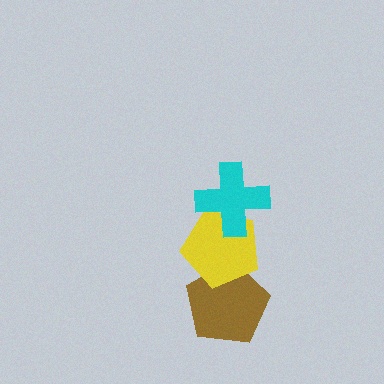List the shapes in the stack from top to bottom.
From top to bottom: the cyan cross, the yellow pentagon, the brown pentagon.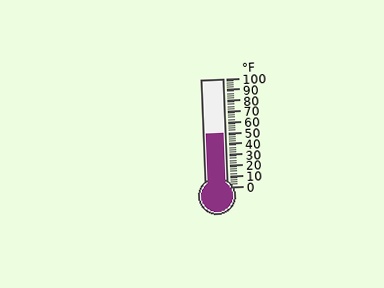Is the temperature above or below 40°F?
The temperature is above 40°F.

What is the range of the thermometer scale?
The thermometer scale ranges from 0°F to 100°F.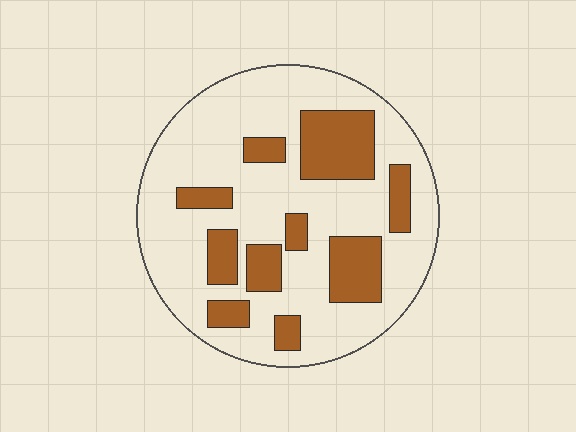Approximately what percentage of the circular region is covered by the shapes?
Approximately 25%.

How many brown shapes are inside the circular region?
10.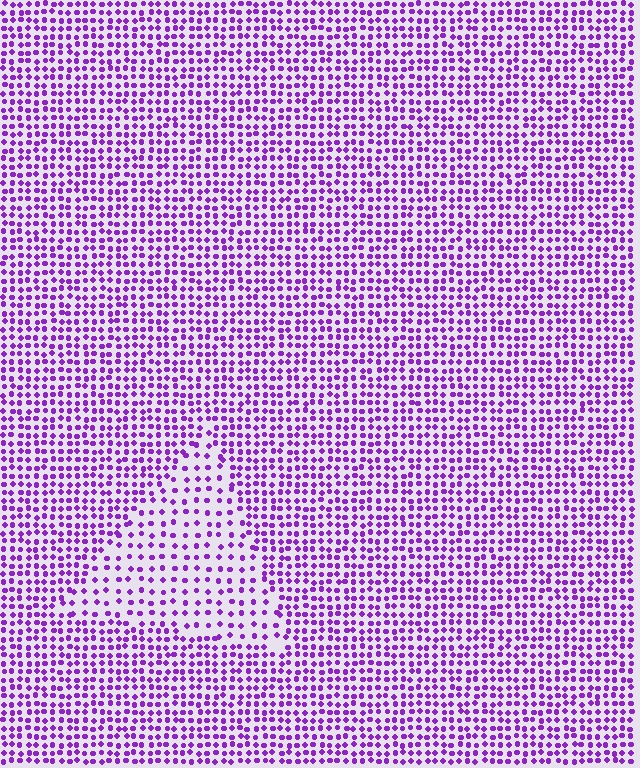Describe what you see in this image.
The image contains small purple elements arranged at two different densities. A triangle-shaped region is visible where the elements are less densely packed than the surrounding area.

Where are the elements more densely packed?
The elements are more densely packed outside the triangle boundary.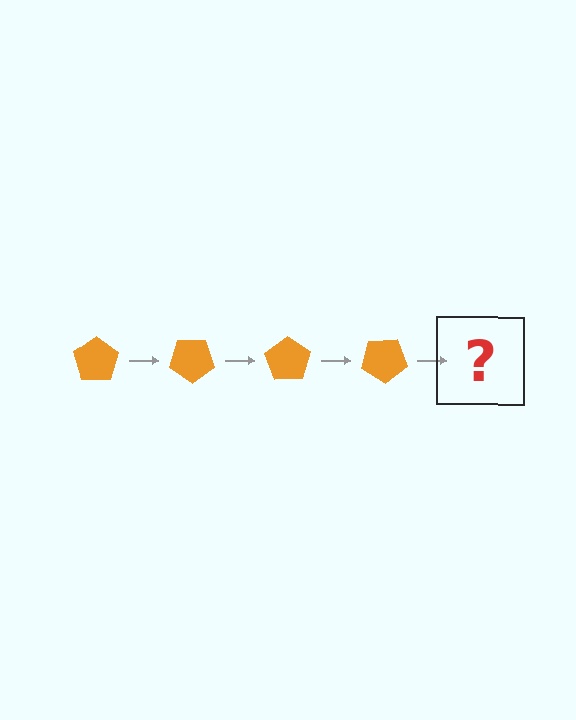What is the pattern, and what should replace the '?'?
The pattern is that the pentagon rotates 35 degrees each step. The '?' should be an orange pentagon rotated 140 degrees.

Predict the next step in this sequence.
The next step is an orange pentagon rotated 140 degrees.